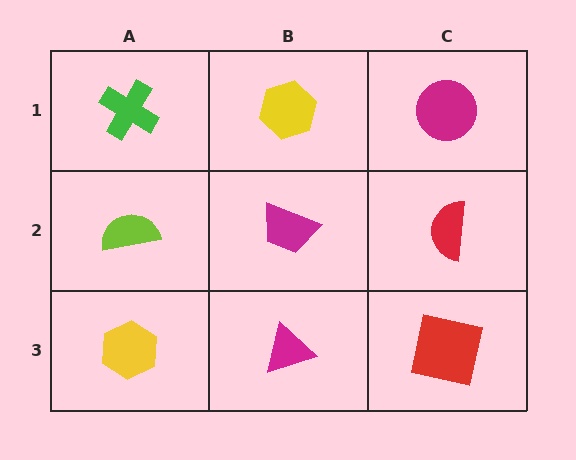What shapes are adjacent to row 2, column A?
A green cross (row 1, column A), a yellow hexagon (row 3, column A), a magenta trapezoid (row 2, column B).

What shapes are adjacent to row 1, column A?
A lime semicircle (row 2, column A), a yellow hexagon (row 1, column B).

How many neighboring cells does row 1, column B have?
3.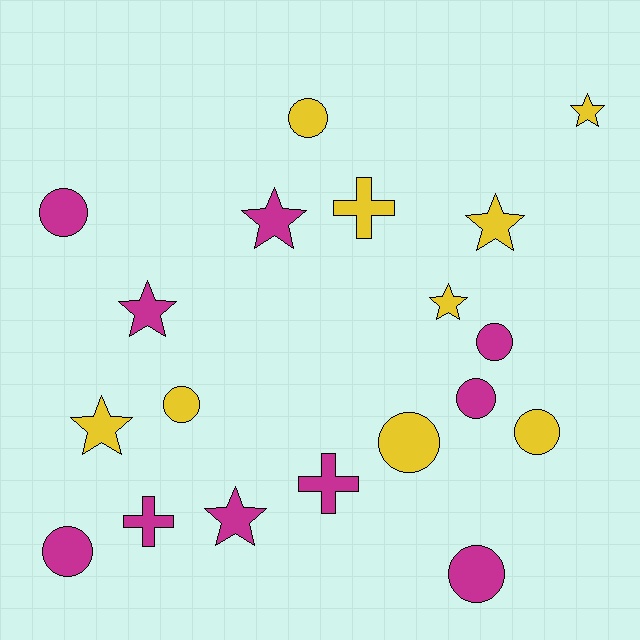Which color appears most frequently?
Magenta, with 10 objects.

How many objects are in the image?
There are 19 objects.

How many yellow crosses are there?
There is 1 yellow cross.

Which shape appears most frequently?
Circle, with 9 objects.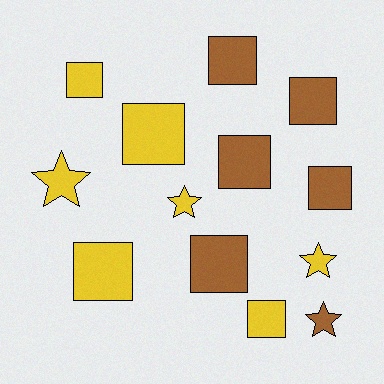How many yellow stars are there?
There are 3 yellow stars.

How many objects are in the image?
There are 13 objects.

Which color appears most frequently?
Yellow, with 7 objects.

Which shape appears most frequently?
Square, with 9 objects.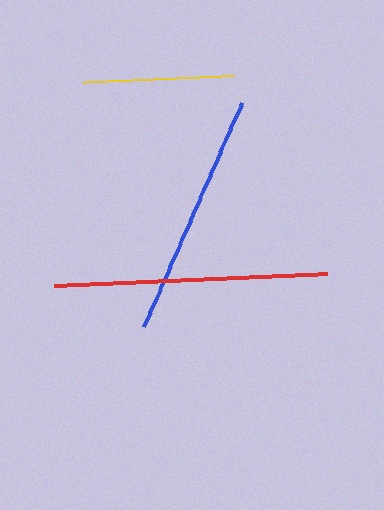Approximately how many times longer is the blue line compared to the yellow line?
The blue line is approximately 1.6 times the length of the yellow line.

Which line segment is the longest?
The red line is the longest at approximately 273 pixels.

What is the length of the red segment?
The red segment is approximately 273 pixels long.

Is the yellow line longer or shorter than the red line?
The red line is longer than the yellow line.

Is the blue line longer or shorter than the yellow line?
The blue line is longer than the yellow line.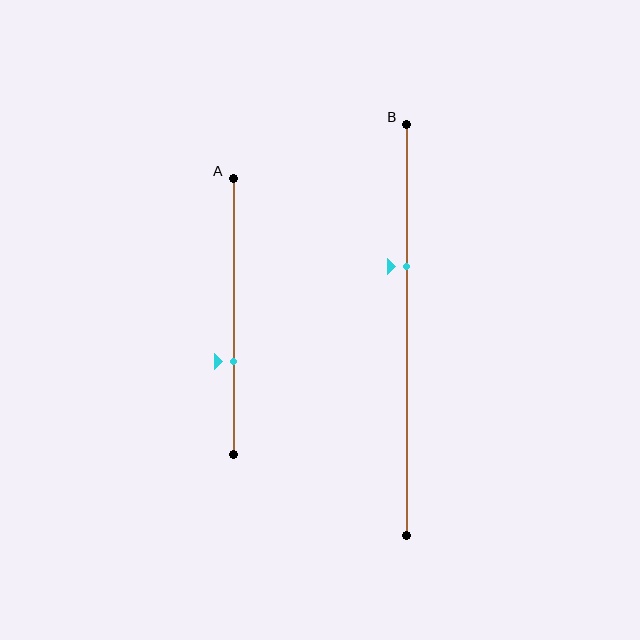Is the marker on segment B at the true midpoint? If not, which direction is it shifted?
No, the marker on segment B is shifted upward by about 15% of the segment length.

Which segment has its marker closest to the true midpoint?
Segment B has its marker closest to the true midpoint.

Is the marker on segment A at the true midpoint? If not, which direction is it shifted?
No, the marker on segment A is shifted downward by about 16% of the segment length.